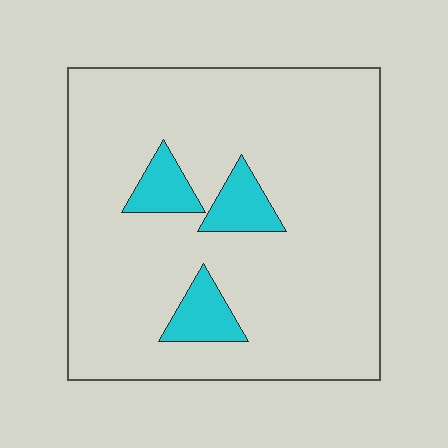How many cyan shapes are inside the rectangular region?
3.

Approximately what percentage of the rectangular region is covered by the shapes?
Approximately 10%.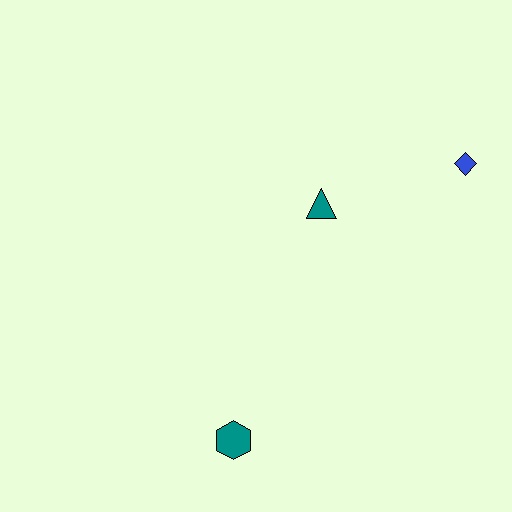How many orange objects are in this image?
There are no orange objects.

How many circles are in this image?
There are no circles.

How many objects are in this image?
There are 3 objects.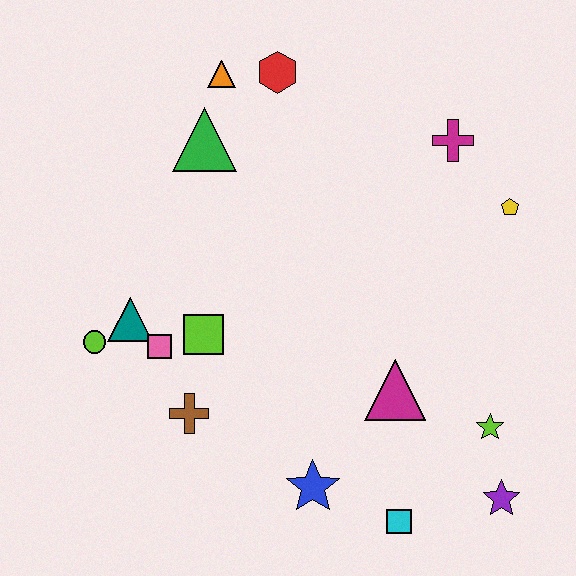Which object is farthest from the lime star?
The orange triangle is farthest from the lime star.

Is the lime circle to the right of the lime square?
No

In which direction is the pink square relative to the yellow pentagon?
The pink square is to the left of the yellow pentagon.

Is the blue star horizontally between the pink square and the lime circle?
No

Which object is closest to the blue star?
The cyan square is closest to the blue star.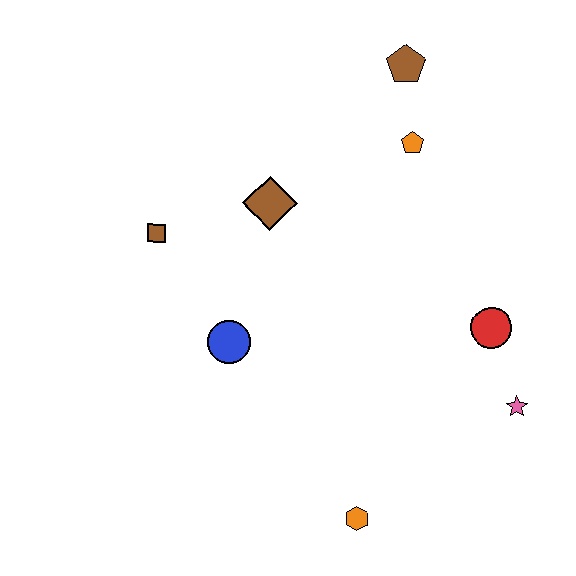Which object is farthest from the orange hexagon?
The brown pentagon is farthest from the orange hexagon.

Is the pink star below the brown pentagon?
Yes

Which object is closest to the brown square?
The brown diamond is closest to the brown square.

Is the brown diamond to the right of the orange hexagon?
No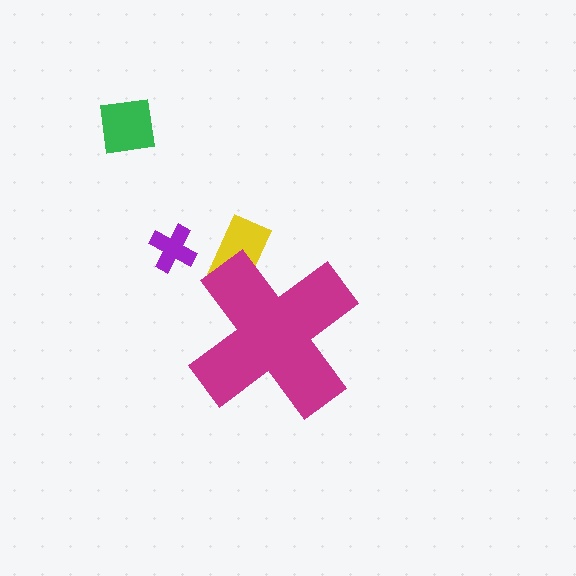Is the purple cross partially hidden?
No, the purple cross is fully visible.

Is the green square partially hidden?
No, the green square is fully visible.